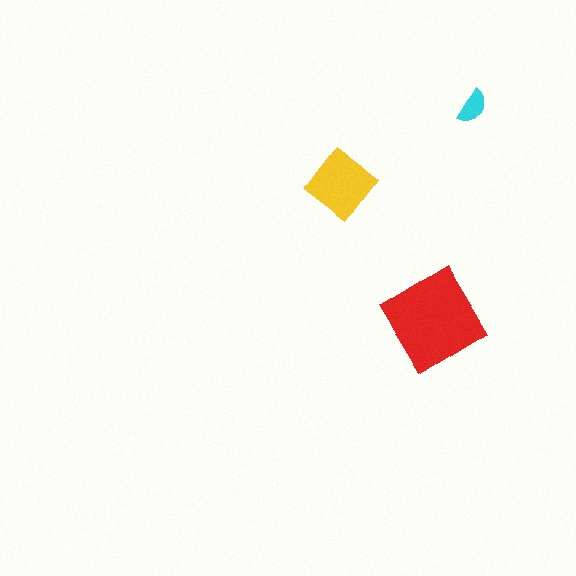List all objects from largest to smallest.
The red diamond, the yellow diamond, the cyan semicircle.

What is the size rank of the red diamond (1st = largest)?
1st.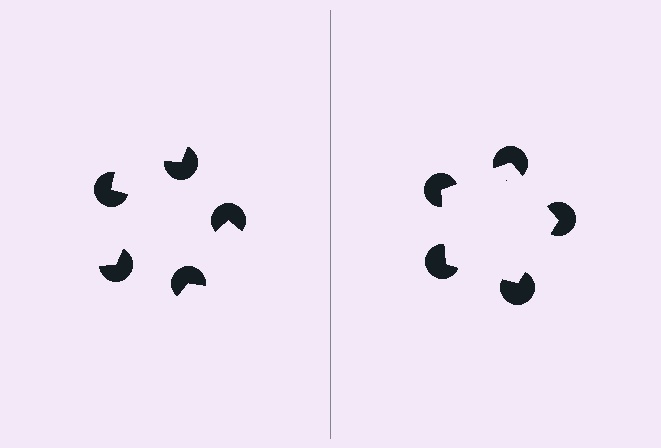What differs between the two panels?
The pac-man discs are positioned identically on both sides; only the wedge orientations differ. On the right they align to a pentagon; on the left they are misaligned.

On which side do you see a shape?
An illusory pentagon appears on the right side. On the left side the wedge cuts are rotated, so no coherent shape forms.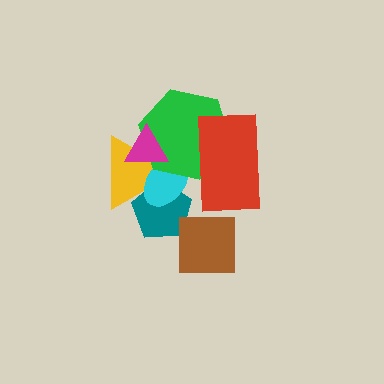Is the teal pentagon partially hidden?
Yes, it is partially covered by another shape.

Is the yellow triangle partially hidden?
Yes, it is partially covered by another shape.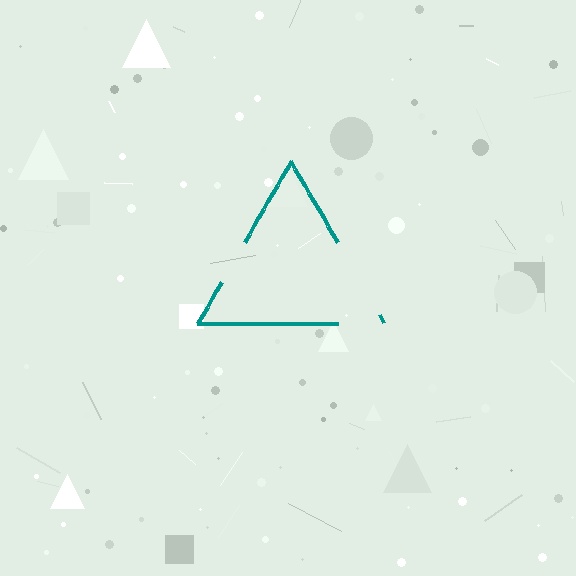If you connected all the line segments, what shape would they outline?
They would outline a triangle.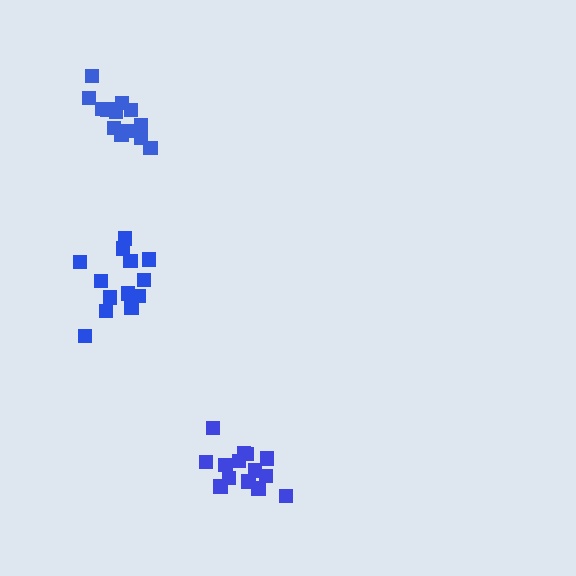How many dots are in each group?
Group 1: 14 dots, Group 2: 13 dots, Group 3: 14 dots (41 total).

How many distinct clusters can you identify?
There are 3 distinct clusters.